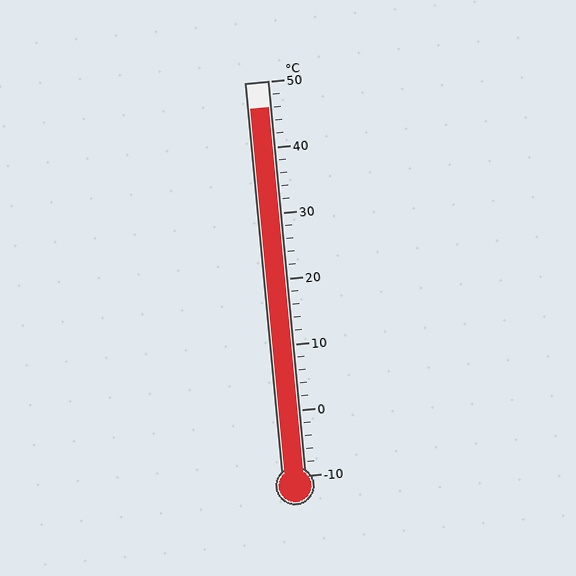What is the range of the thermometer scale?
The thermometer scale ranges from -10°C to 50°C.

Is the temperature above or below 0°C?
The temperature is above 0°C.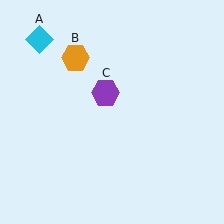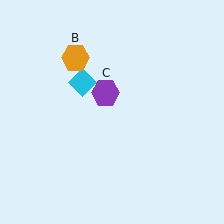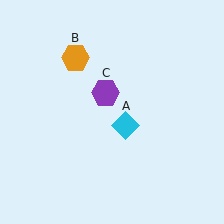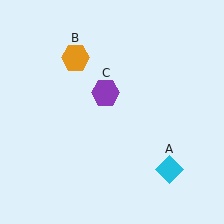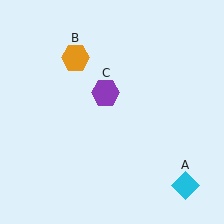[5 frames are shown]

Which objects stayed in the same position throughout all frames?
Orange hexagon (object B) and purple hexagon (object C) remained stationary.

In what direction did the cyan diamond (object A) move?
The cyan diamond (object A) moved down and to the right.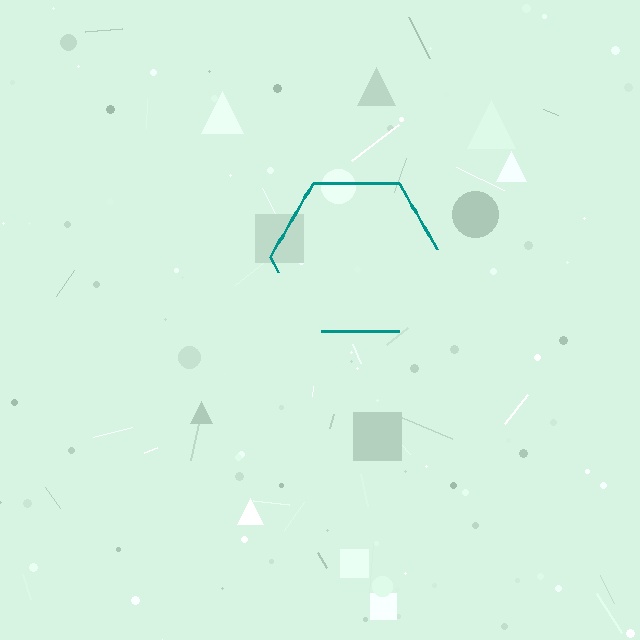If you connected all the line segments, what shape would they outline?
They would outline a hexagon.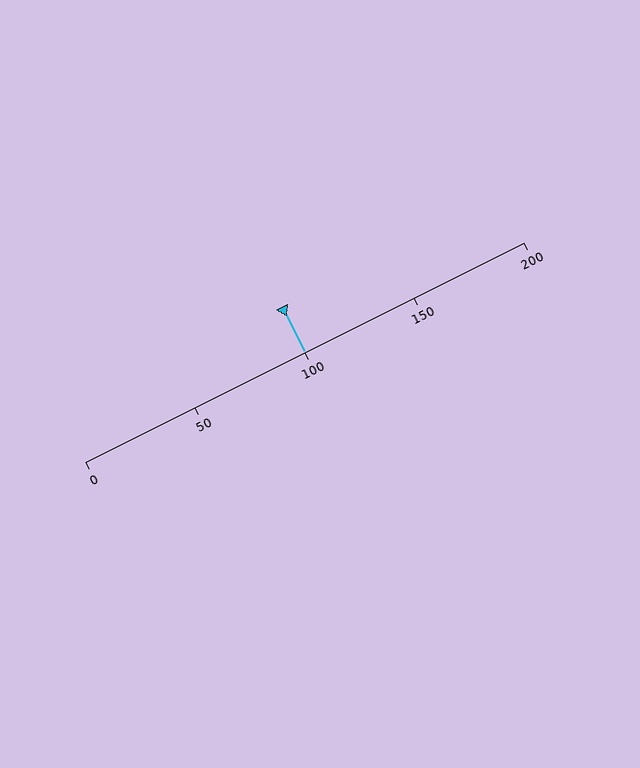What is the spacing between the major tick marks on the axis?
The major ticks are spaced 50 apart.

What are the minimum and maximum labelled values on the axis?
The axis runs from 0 to 200.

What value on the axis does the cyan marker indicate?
The marker indicates approximately 100.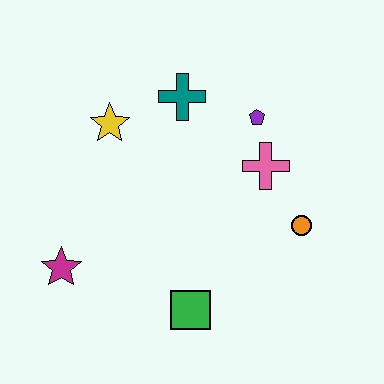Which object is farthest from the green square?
The teal cross is farthest from the green square.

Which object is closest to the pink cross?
The purple pentagon is closest to the pink cross.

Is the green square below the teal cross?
Yes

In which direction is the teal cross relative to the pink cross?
The teal cross is to the left of the pink cross.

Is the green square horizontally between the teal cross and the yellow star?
No